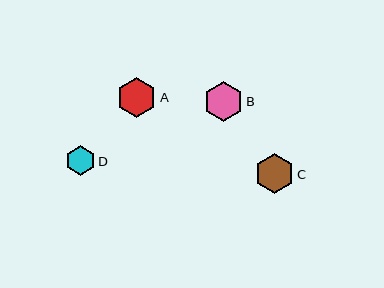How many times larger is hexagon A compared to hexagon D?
Hexagon A is approximately 1.4 times the size of hexagon D.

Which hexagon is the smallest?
Hexagon D is the smallest with a size of approximately 29 pixels.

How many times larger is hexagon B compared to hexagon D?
Hexagon B is approximately 1.4 times the size of hexagon D.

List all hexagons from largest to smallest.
From largest to smallest: B, A, C, D.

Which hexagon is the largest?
Hexagon B is the largest with a size of approximately 40 pixels.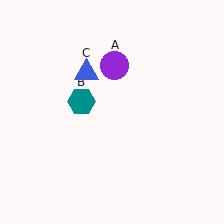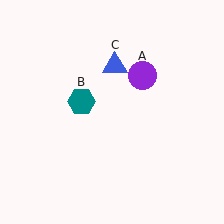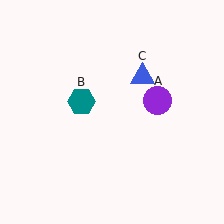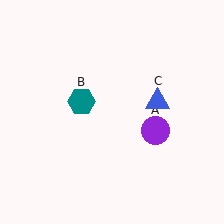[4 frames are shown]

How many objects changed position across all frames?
2 objects changed position: purple circle (object A), blue triangle (object C).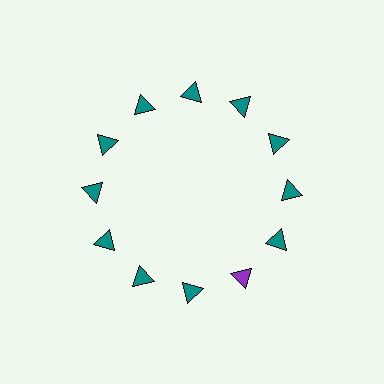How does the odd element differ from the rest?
It has a different color: purple instead of teal.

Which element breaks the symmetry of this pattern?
The purple triangle at roughly the 5 o'clock position breaks the symmetry. All other shapes are teal triangles.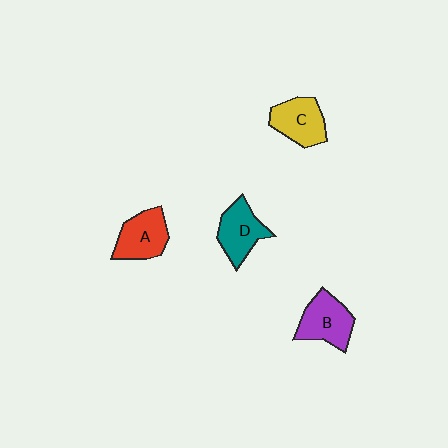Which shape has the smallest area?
Shape D (teal).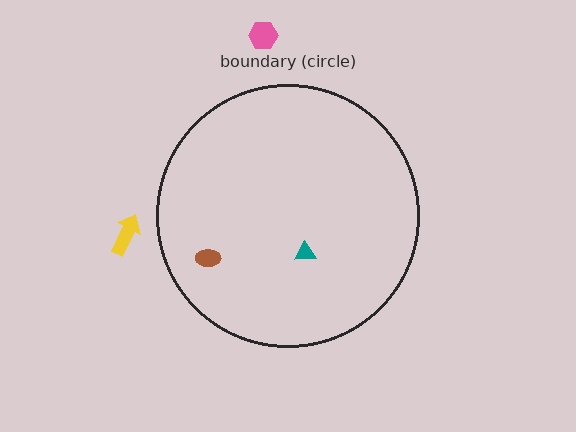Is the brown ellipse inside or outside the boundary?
Inside.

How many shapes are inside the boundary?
2 inside, 2 outside.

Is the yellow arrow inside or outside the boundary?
Outside.